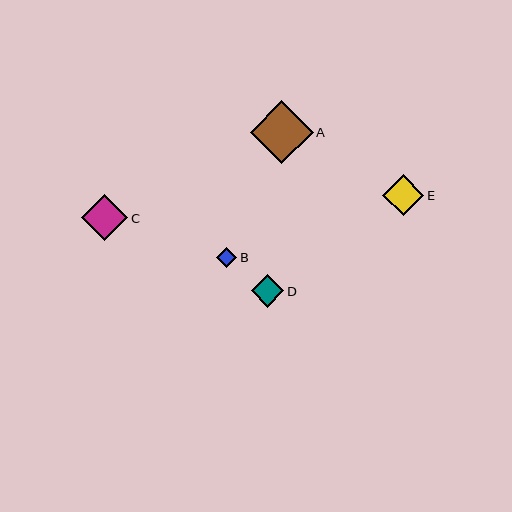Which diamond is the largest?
Diamond A is the largest with a size of approximately 63 pixels.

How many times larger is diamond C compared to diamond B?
Diamond C is approximately 2.2 times the size of diamond B.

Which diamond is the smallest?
Diamond B is the smallest with a size of approximately 20 pixels.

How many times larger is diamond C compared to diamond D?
Diamond C is approximately 1.4 times the size of diamond D.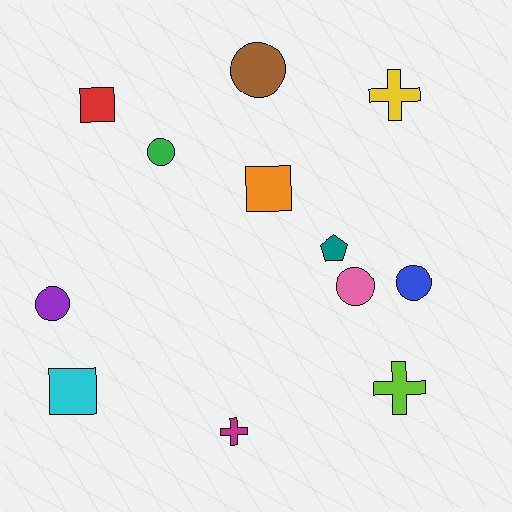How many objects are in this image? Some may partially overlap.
There are 12 objects.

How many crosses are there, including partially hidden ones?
There are 3 crosses.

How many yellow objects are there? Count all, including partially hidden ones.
There is 1 yellow object.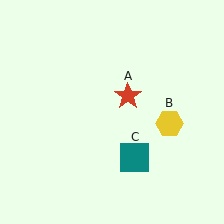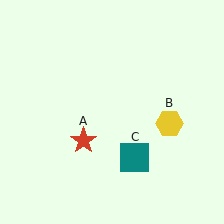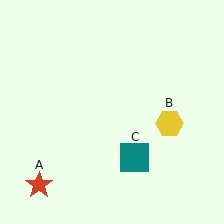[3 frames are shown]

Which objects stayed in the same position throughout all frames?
Yellow hexagon (object B) and teal square (object C) remained stationary.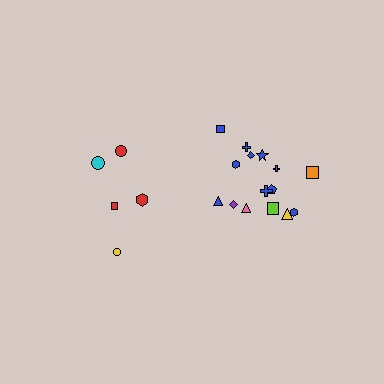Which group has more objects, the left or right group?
The right group.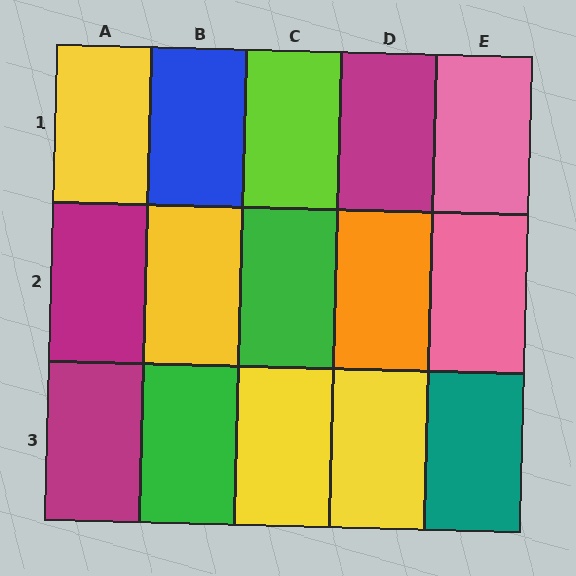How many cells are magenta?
3 cells are magenta.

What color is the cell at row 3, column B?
Green.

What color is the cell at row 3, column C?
Yellow.